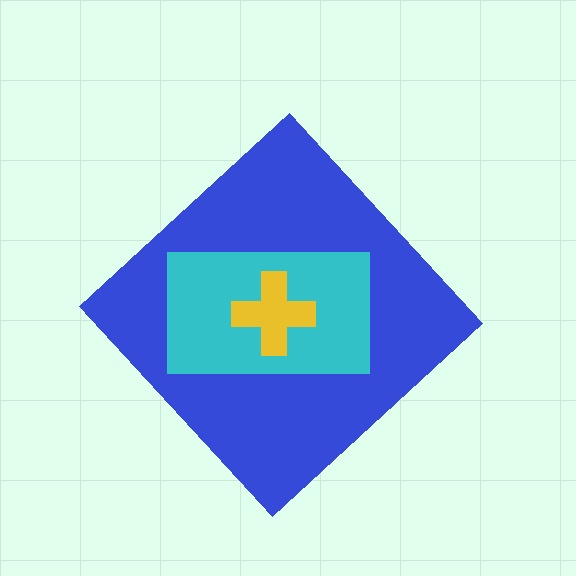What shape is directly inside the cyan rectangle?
The yellow cross.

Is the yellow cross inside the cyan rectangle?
Yes.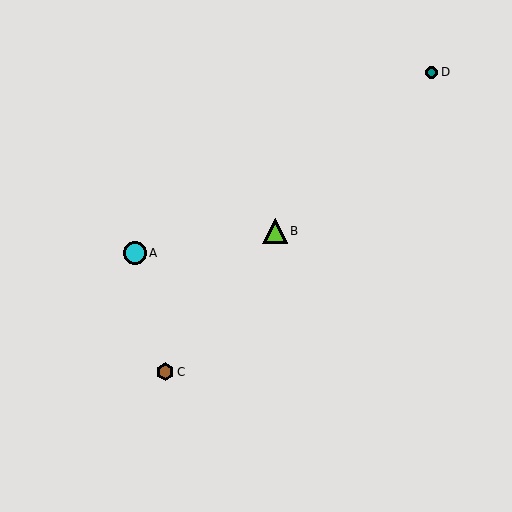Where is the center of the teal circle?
The center of the teal circle is at (431, 72).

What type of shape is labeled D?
Shape D is a teal circle.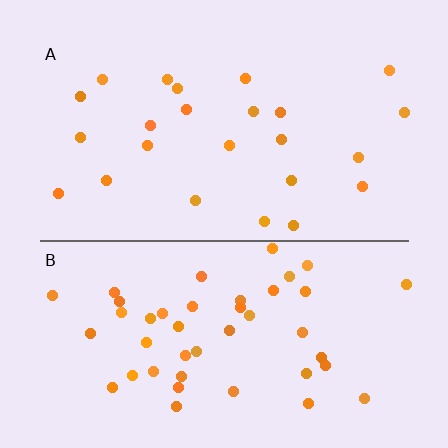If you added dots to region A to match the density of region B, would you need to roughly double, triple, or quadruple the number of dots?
Approximately double.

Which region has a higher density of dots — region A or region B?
B (the bottom).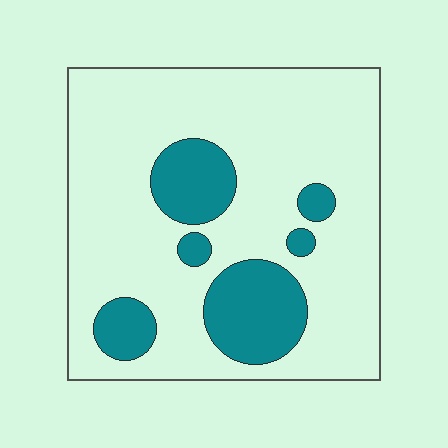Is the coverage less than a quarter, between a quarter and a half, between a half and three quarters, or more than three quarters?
Less than a quarter.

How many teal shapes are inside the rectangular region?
6.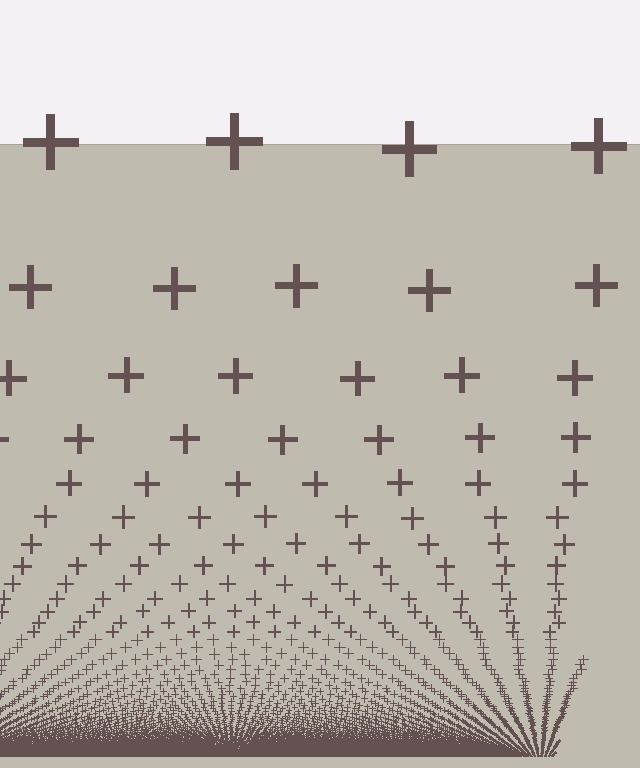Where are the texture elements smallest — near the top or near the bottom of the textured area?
Near the bottom.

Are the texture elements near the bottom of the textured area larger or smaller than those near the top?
Smaller. The gradient is inverted — elements near the bottom are smaller and denser.